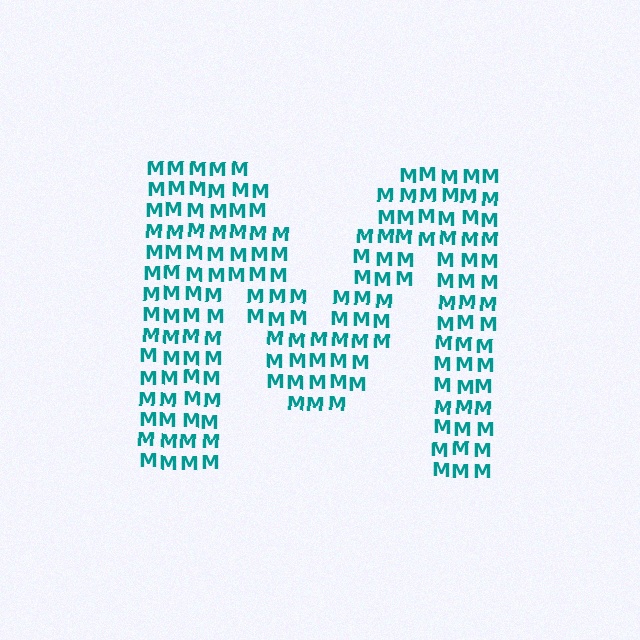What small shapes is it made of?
It is made of small letter M's.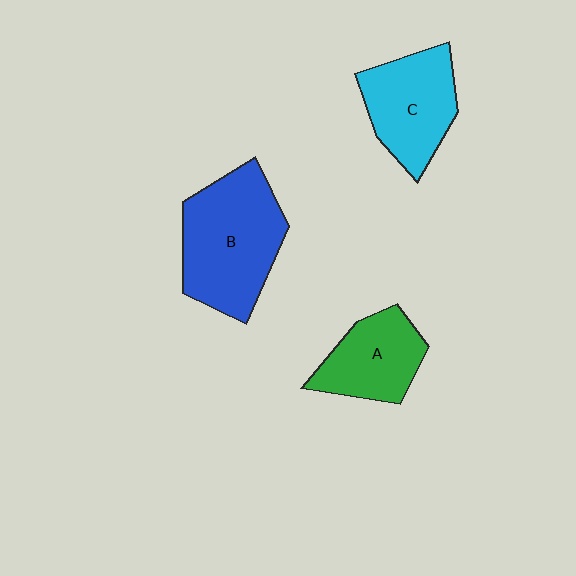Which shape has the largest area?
Shape B (blue).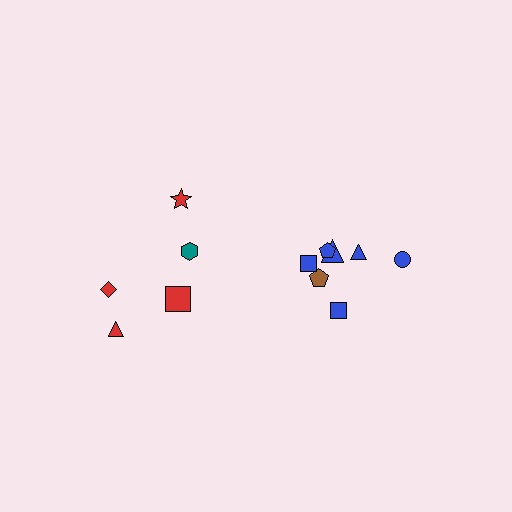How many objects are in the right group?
There are 7 objects.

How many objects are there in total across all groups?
There are 12 objects.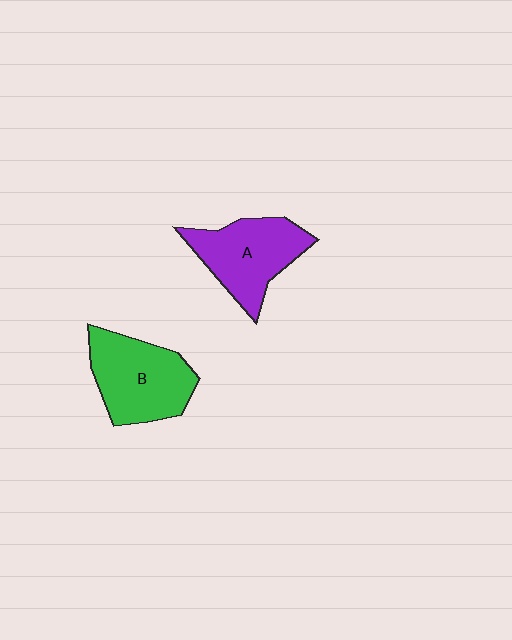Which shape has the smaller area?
Shape A (purple).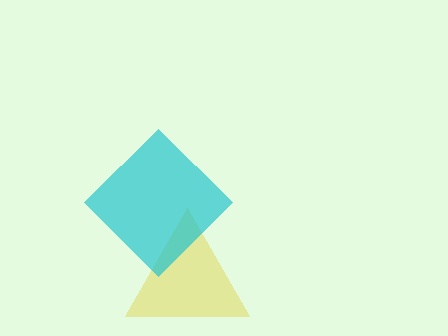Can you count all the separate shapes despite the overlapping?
Yes, there are 2 separate shapes.